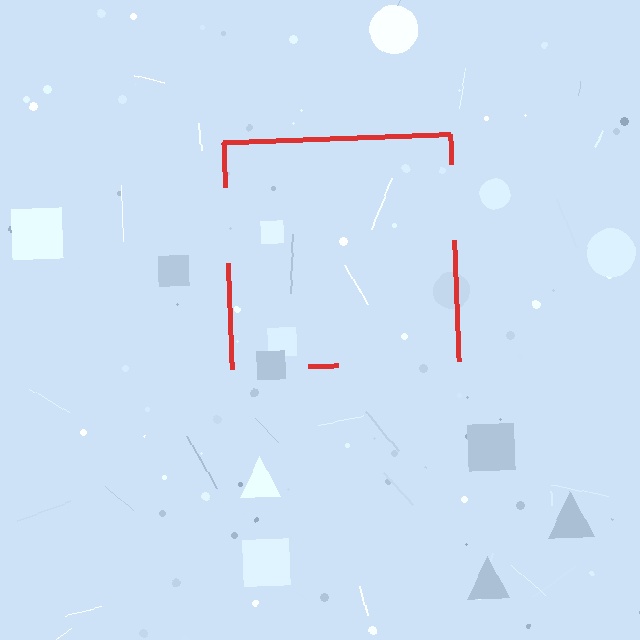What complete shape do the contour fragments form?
The contour fragments form a square.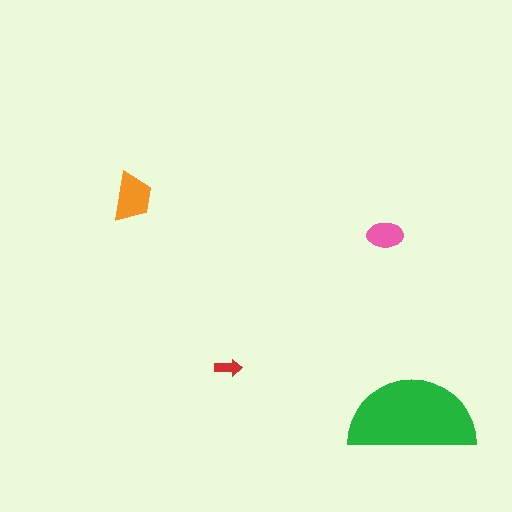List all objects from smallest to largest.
The red arrow, the pink ellipse, the orange trapezoid, the green semicircle.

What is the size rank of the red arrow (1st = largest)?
4th.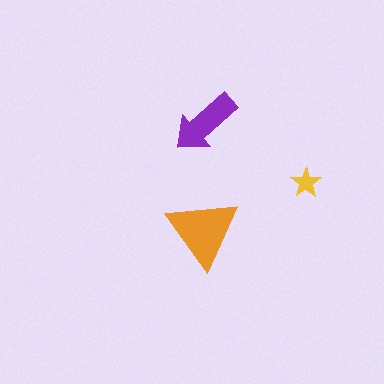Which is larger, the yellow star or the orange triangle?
The orange triangle.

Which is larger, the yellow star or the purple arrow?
The purple arrow.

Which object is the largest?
The orange triangle.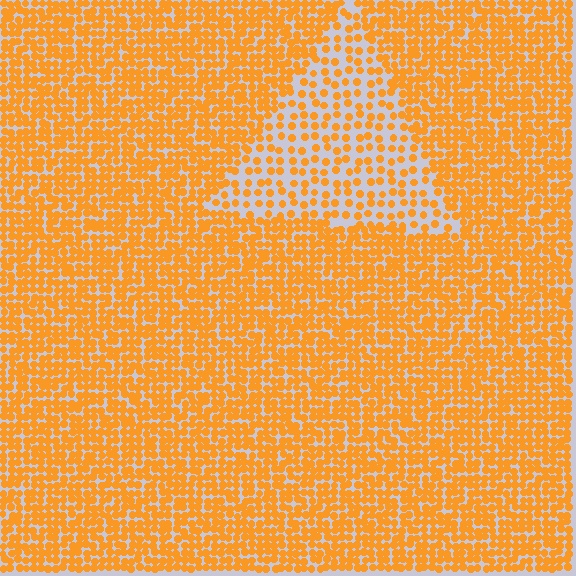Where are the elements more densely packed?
The elements are more densely packed outside the triangle boundary.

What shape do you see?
I see a triangle.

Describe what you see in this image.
The image contains small orange elements arranged at two different densities. A triangle-shaped region is visible where the elements are less densely packed than the surrounding area.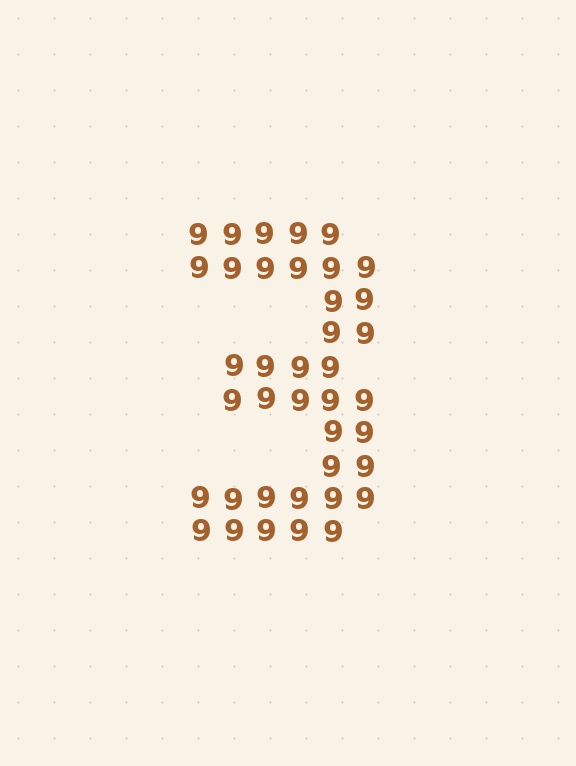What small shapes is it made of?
It is made of small digit 9's.